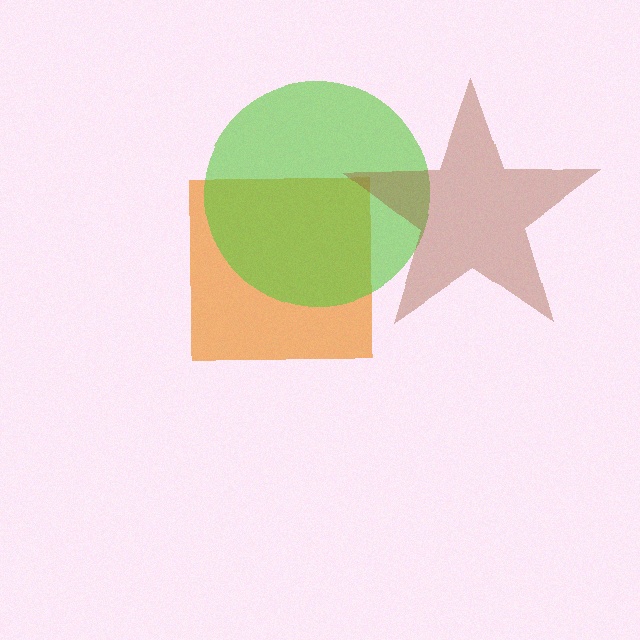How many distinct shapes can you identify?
There are 3 distinct shapes: an orange square, a lime circle, a brown star.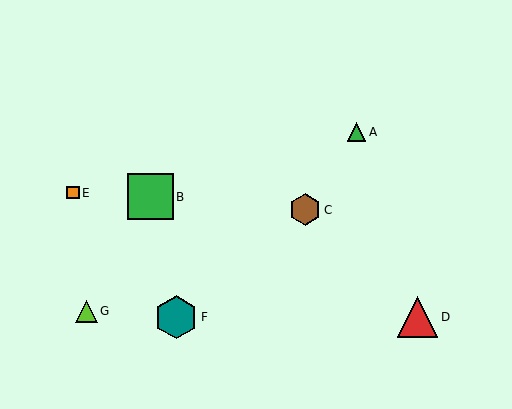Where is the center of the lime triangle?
The center of the lime triangle is at (86, 311).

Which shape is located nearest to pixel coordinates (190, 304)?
The teal hexagon (labeled F) at (176, 317) is nearest to that location.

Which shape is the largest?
The green square (labeled B) is the largest.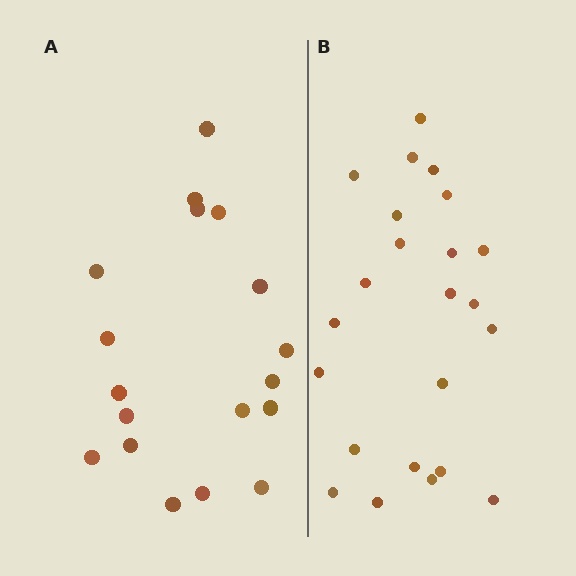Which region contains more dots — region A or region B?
Region B (the right region) has more dots.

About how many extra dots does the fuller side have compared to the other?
Region B has about 5 more dots than region A.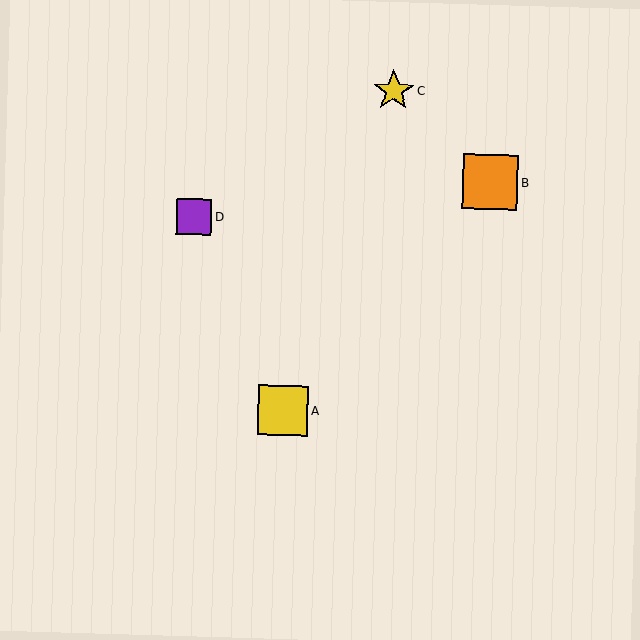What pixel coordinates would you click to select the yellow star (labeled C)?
Click at (394, 91) to select the yellow star C.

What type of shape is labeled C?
Shape C is a yellow star.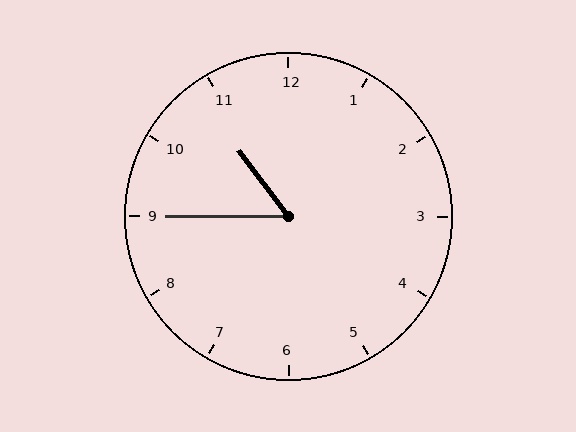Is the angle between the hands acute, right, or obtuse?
It is acute.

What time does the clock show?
10:45.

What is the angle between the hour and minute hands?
Approximately 52 degrees.